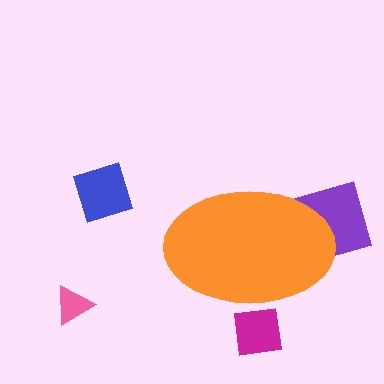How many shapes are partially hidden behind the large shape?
2 shapes are partially hidden.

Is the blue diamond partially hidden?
No, the blue diamond is fully visible.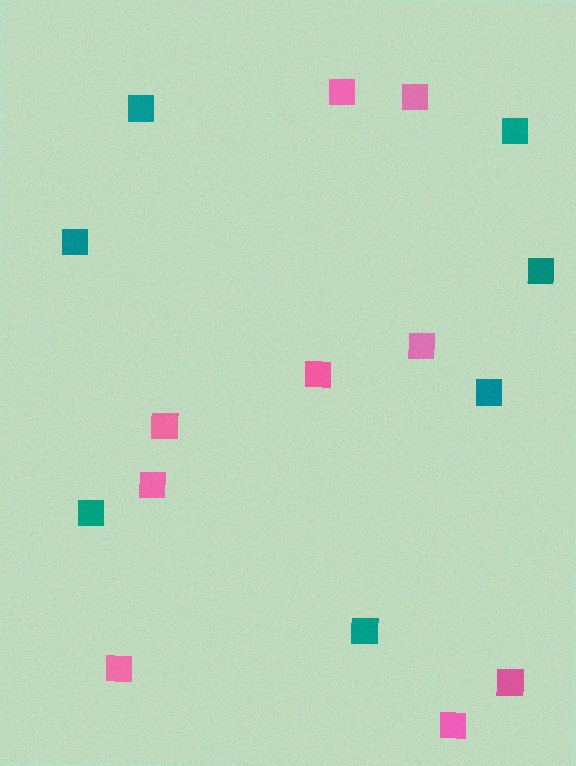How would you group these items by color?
There are 2 groups: one group of teal squares (7) and one group of pink squares (9).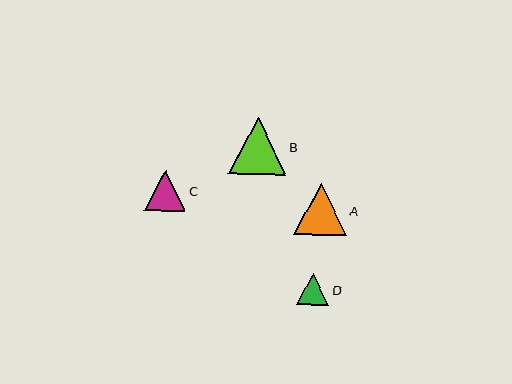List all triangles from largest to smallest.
From largest to smallest: B, A, C, D.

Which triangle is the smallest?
Triangle D is the smallest with a size of approximately 32 pixels.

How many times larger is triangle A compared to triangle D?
Triangle A is approximately 1.6 times the size of triangle D.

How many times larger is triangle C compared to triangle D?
Triangle C is approximately 1.3 times the size of triangle D.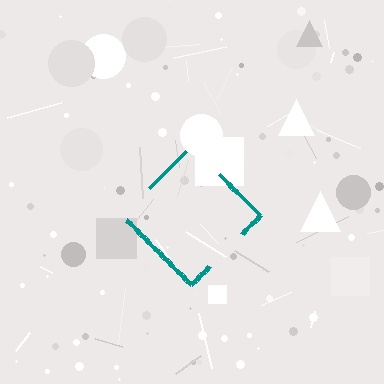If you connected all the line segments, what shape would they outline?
They would outline a diamond.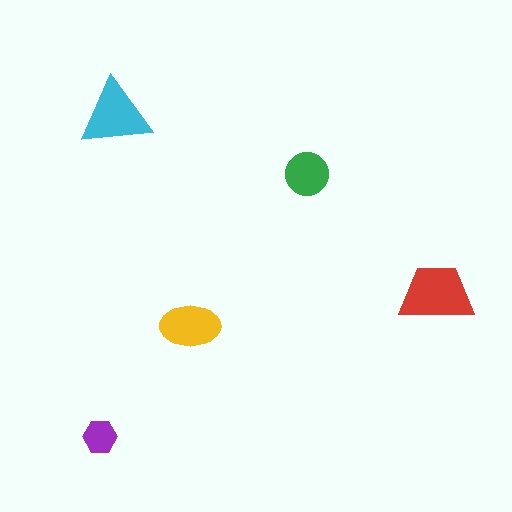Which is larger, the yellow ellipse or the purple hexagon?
The yellow ellipse.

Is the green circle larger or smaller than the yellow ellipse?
Smaller.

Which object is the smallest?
The purple hexagon.